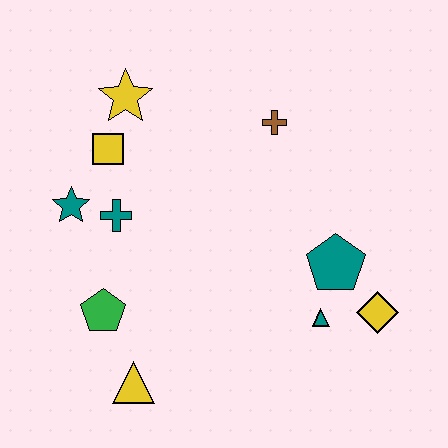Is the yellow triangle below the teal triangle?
Yes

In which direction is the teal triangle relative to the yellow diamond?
The teal triangle is to the left of the yellow diamond.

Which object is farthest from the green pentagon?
The yellow diamond is farthest from the green pentagon.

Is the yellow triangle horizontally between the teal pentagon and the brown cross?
No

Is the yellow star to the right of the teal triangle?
No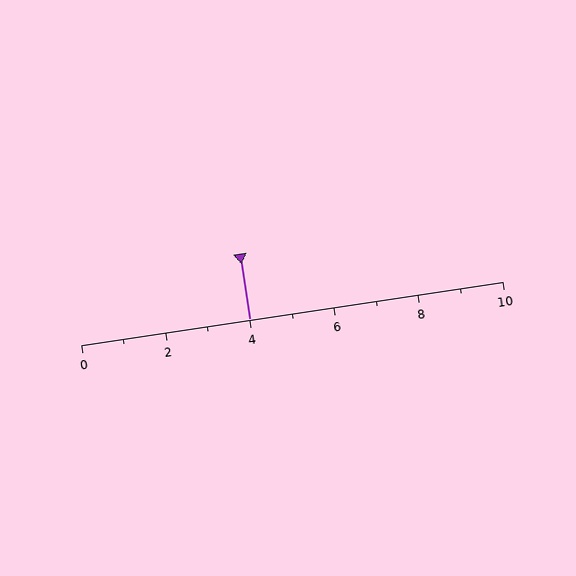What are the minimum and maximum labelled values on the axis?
The axis runs from 0 to 10.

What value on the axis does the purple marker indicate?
The marker indicates approximately 4.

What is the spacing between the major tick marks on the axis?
The major ticks are spaced 2 apart.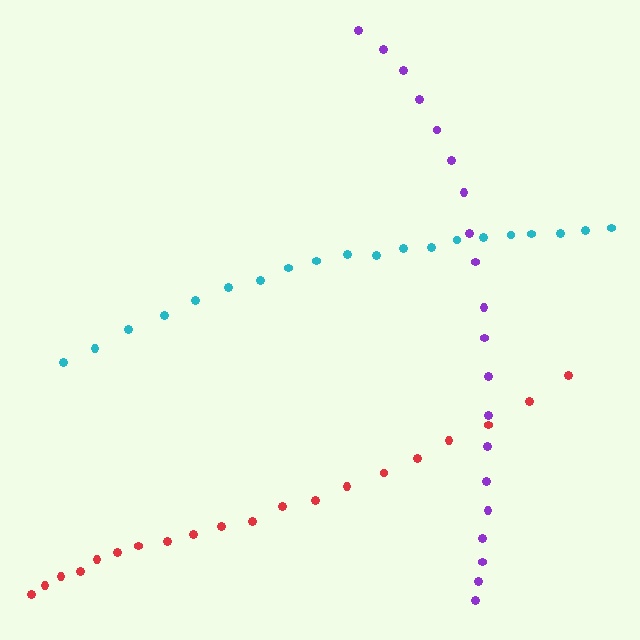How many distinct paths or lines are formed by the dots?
There are 3 distinct paths.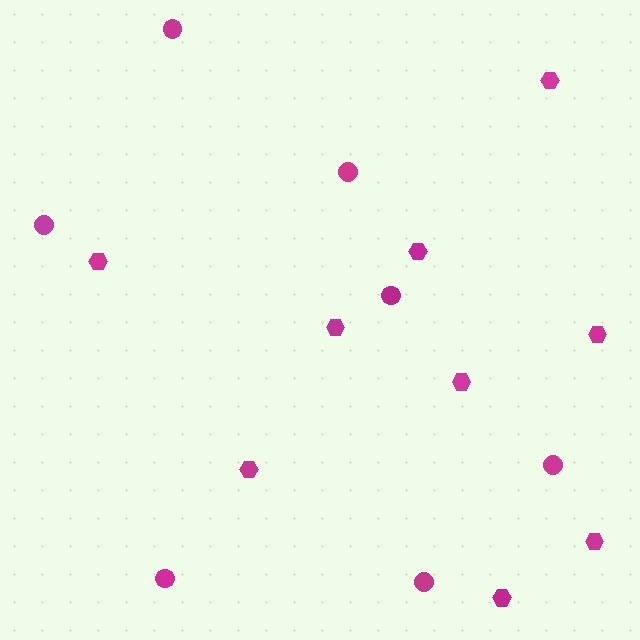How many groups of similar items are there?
There are 2 groups: one group of hexagons (9) and one group of circles (7).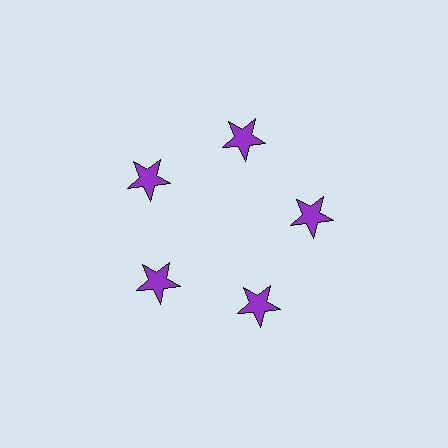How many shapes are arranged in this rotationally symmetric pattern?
There are 5 shapes, arranged in 5 groups of 1.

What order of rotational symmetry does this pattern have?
This pattern has 5-fold rotational symmetry.